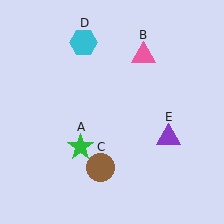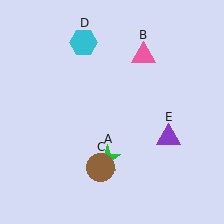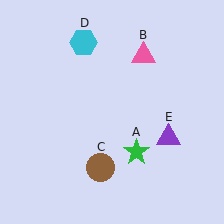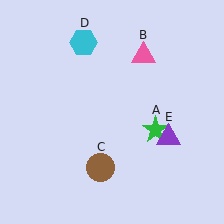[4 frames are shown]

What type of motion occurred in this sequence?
The green star (object A) rotated counterclockwise around the center of the scene.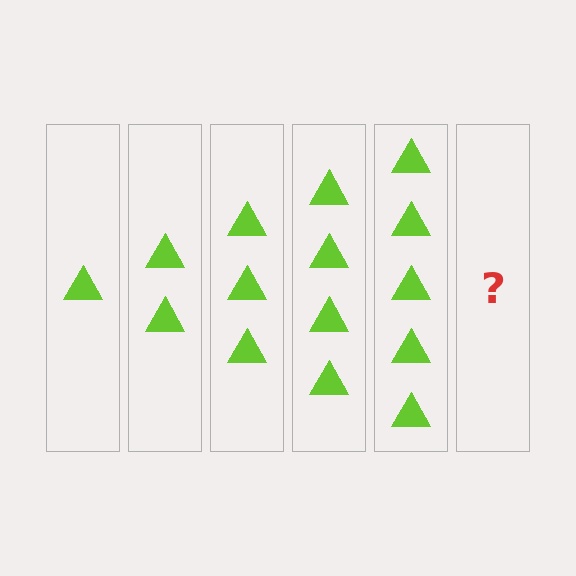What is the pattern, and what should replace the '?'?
The pattern is that each step adds one more triangle. The '?' should be 6 triangles.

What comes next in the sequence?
The next element should be 6 triangles.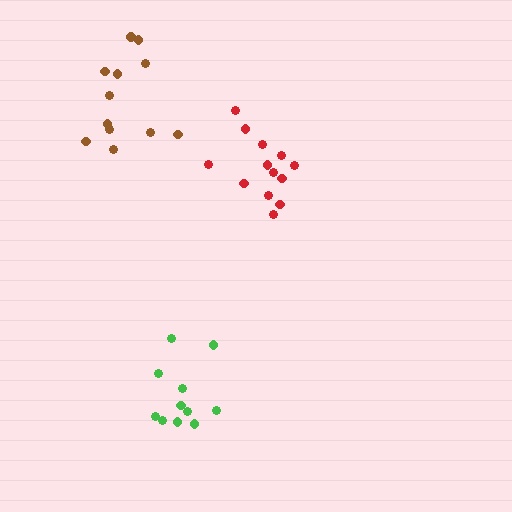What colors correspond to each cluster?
The clusters are colored: red, green, brown.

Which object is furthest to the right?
The red cluster is rightmost.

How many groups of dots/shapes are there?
There are 3 groups.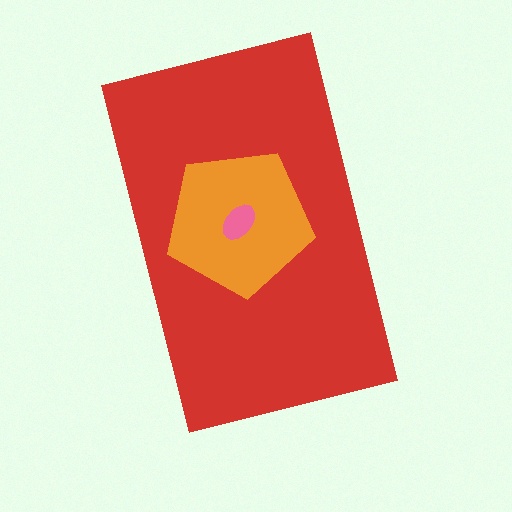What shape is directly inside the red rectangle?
The orange pentagon.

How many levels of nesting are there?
3.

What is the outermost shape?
The red rectangle.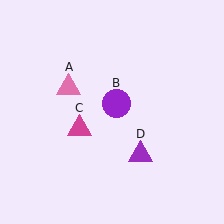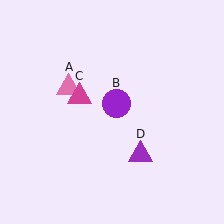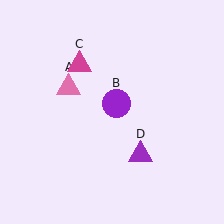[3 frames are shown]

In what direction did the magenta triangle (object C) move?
The magenta triangle (object C) moved up.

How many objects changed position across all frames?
1 object changed position: magenta triangle (object C).